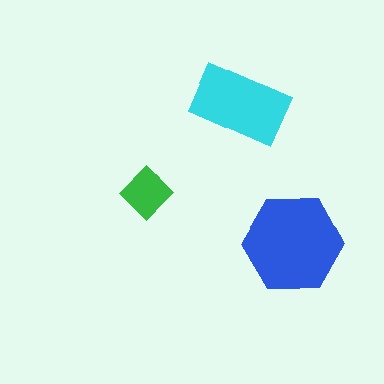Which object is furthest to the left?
The green diamond is leftmost.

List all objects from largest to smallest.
The blue hexagon, the cyan rectangle, the green diamond.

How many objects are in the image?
There are 3 objects in the image.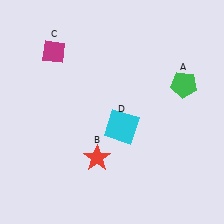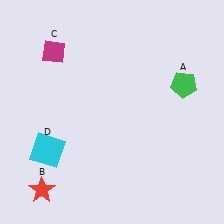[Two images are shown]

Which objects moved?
The objects that moved are: the red star (B), the cyan square (D).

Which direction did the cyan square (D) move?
The cyan square (D) moved left.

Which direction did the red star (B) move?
The red star (B) moved left.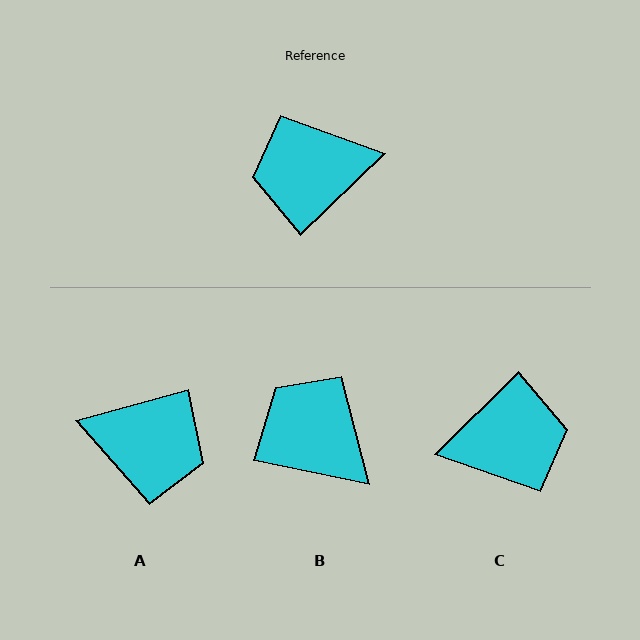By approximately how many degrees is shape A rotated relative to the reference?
Approximately 151 degrees counter-clockwise.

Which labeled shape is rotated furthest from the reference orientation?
C, about 179 degrees away.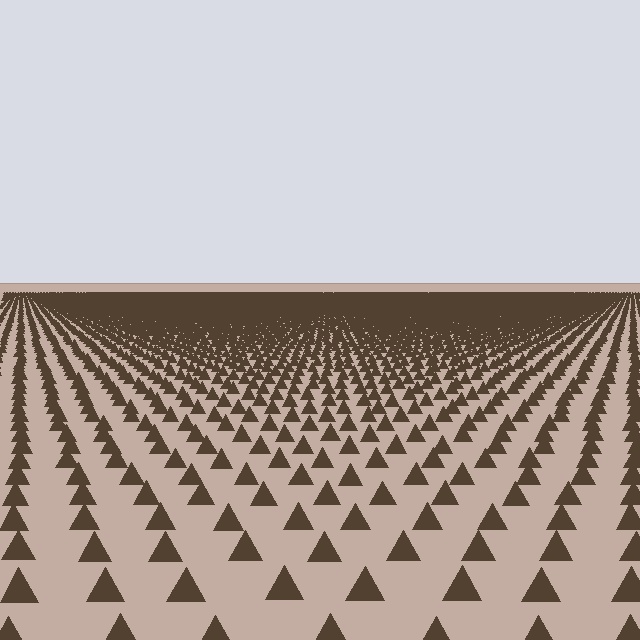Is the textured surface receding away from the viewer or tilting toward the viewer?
The surface is receding away from the viewer. Texture elements get smaller and denser toward the top.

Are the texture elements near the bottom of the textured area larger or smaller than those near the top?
Larger. Near the bottom, elements are closer to the viewer and appear at a bigger on-screen size.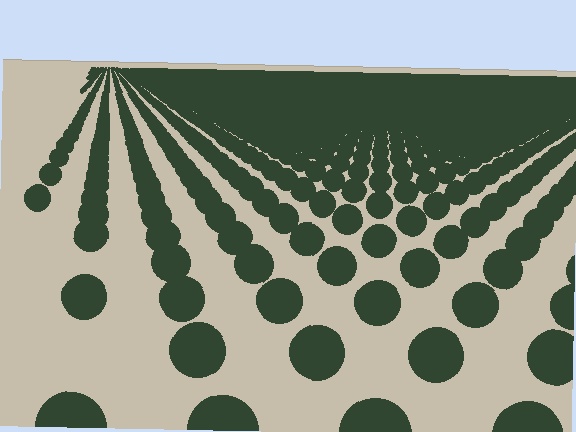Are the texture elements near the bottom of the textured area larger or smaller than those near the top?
Larger. Near the bottom, elements are closer to the viewer and appear at a bigger on-screen size.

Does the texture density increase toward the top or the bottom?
Density increases toward the top.